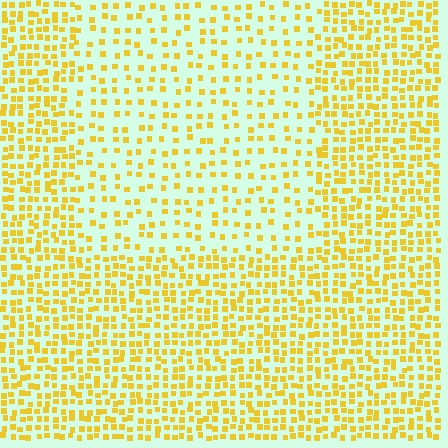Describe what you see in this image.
The image contains small yellow elements arranged at two different densities. A rectangle-shaped region is visible where the elements are less densely packed than the surrounding area.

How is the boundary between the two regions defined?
The boundary is defined by a change in element density (approximately 2.1x ratio). All elements are the same color, size, and shape.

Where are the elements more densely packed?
The elements are more densely packed outside the rectangle boundary.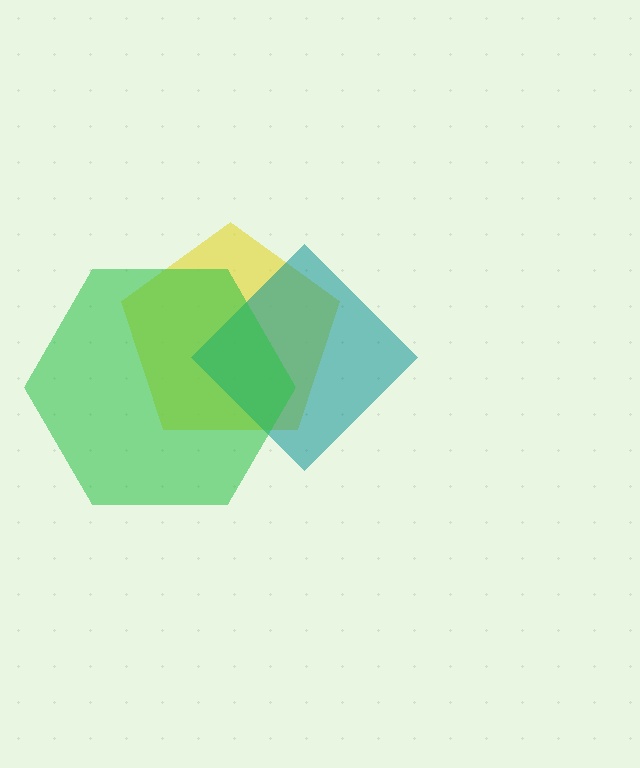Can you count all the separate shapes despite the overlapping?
Yes, there are 3 separate shapes.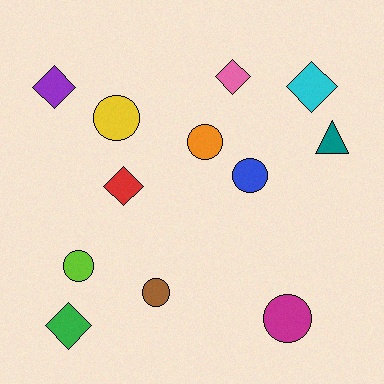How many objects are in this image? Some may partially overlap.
There are 12 objects.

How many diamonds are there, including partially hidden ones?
There are 5 diamonds.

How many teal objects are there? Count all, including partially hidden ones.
There is 1 teal object.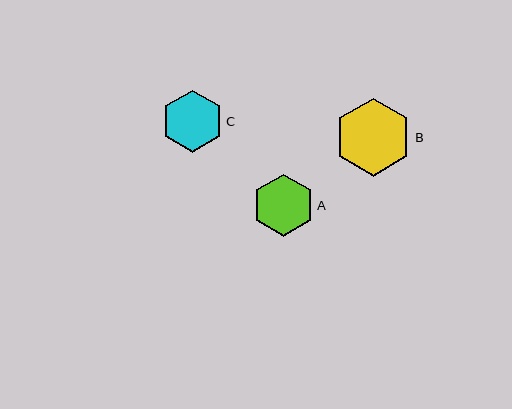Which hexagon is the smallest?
Hexagon A is the smallest with a size of approximately 62 pixels.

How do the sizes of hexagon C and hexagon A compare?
Hexagon C and hexagon A are approximately the same size.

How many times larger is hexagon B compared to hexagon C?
Hexagon B is approximately 1.2 times the size of hexagon C.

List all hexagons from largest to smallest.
From largest to smallest: B, C, A.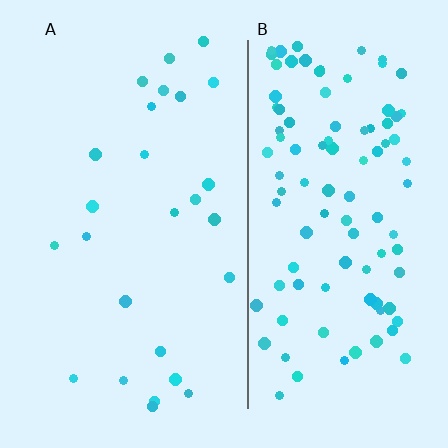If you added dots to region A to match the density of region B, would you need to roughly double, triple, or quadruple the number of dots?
Approximately quadruple.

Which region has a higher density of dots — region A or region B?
B (the right).